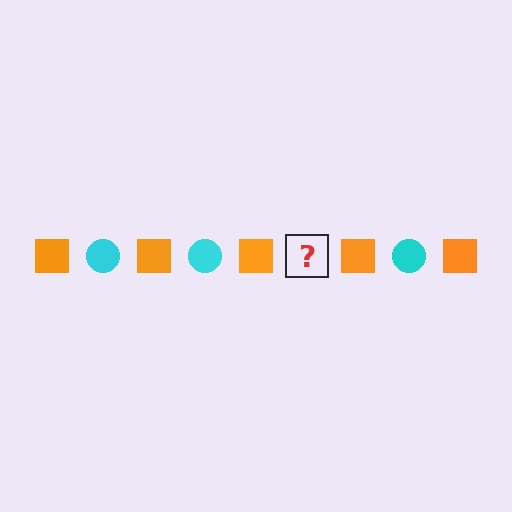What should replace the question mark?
The question mark should be replaced with a cyan circle.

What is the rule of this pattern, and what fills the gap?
The rule is that the pattern alternates between orange square and cyan circle. The gap should be filled with a cyan circle.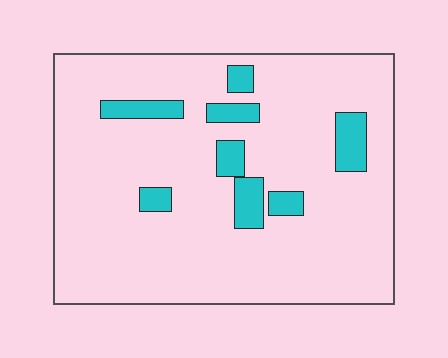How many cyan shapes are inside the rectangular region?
8.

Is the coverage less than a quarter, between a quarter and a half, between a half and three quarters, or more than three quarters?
Less than a quarter.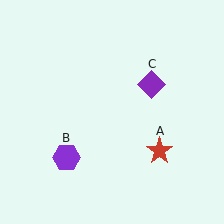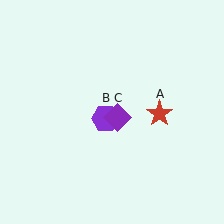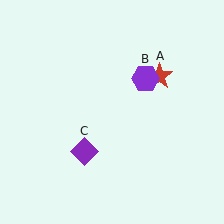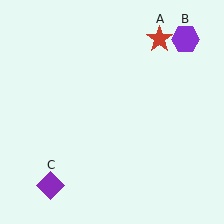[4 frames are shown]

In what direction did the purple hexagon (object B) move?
The purple hexagon (object B) moved up and to the right.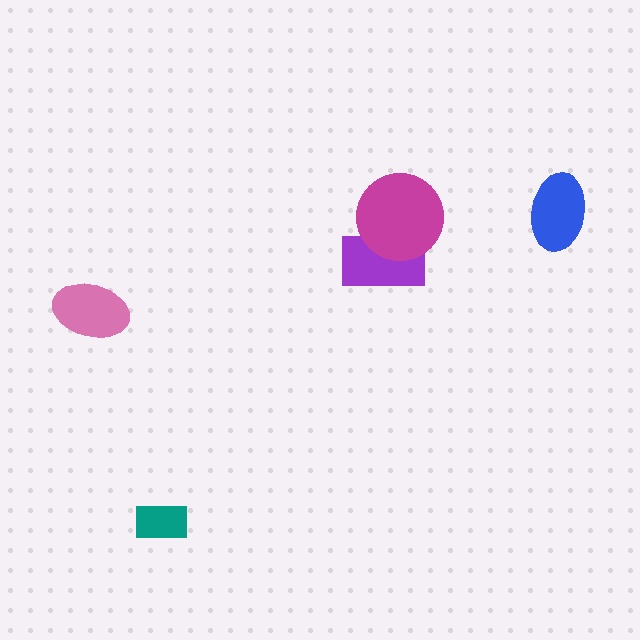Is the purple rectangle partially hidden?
Yes, it is partially covered by another shape.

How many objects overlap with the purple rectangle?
1 object overlaps with the purple rectangle.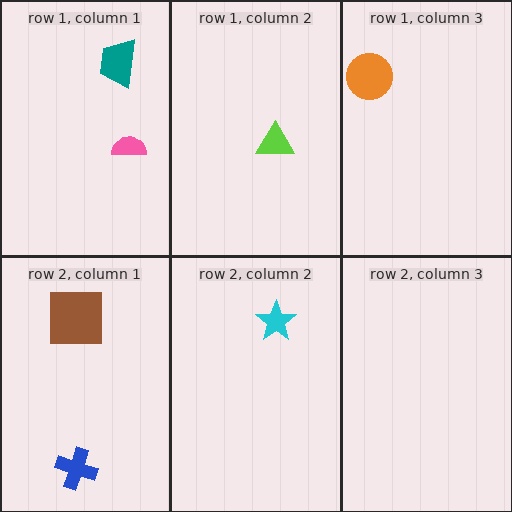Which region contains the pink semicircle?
The row 1, column 1 region.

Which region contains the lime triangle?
The row 1, column 2 region.